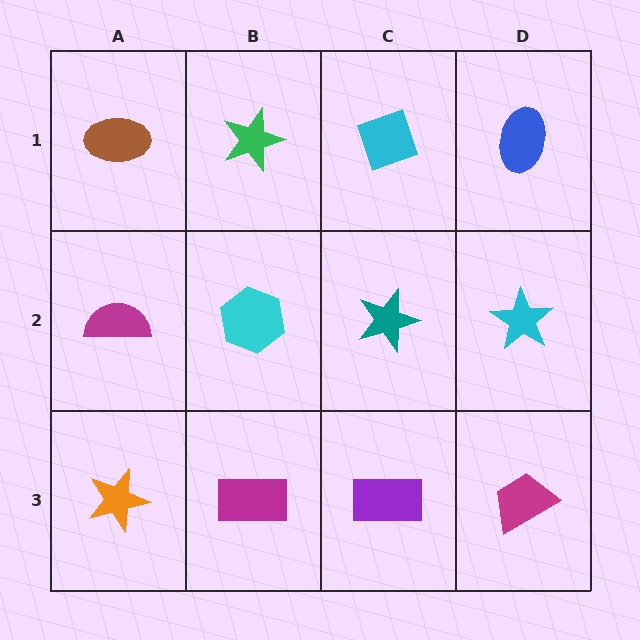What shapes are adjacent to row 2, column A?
A brown ellipse (row 1, column A), an orange star (row 3, column A), a cyan hexagon (row 2, column B).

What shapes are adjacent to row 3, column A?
A magenta semicircle (row 2, column A), a magenta rectangle (row 3, column B).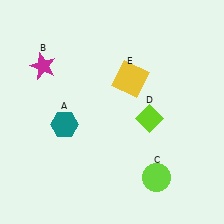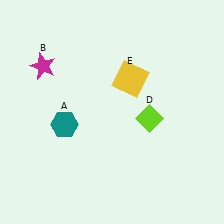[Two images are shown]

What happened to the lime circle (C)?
The lime circle (C) was removed in Image 2. It was in the bottom-right area of Image 1.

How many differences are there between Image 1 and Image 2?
There is 1 difference between the two images.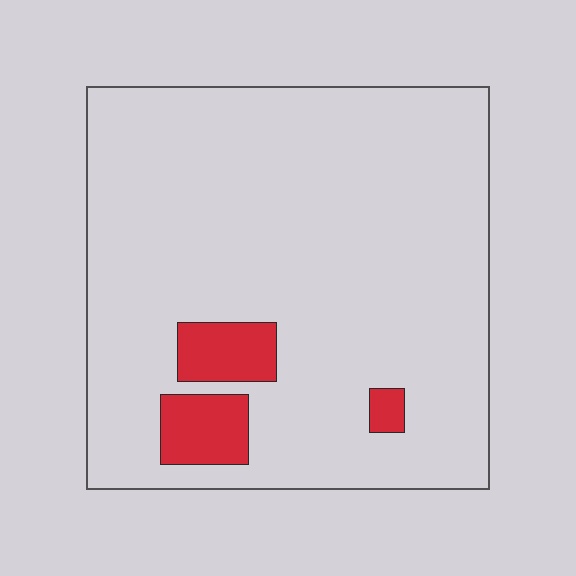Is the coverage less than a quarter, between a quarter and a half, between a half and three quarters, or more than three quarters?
Less than a quarter.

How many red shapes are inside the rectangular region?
3.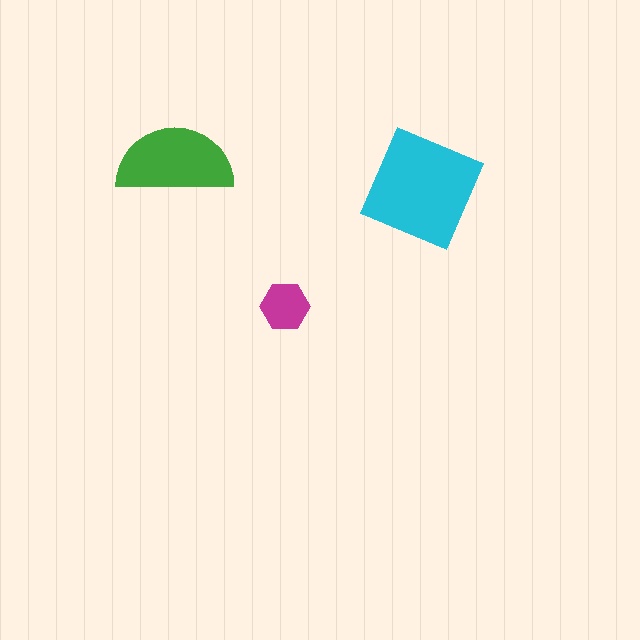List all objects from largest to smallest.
The cyan square, the green semicircle, the magenta hexagon.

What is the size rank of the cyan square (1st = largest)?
1st.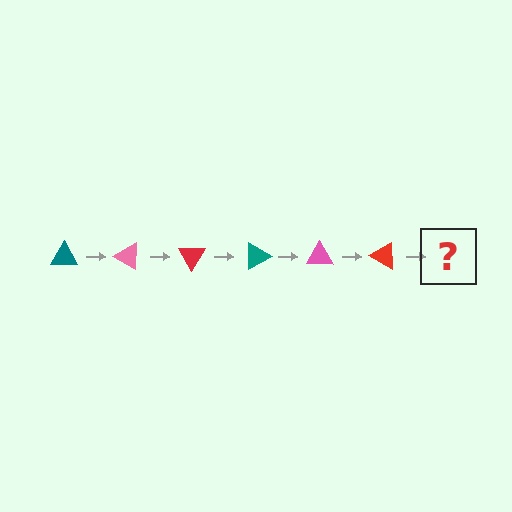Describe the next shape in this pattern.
It should be a teal triangle, rotated 180 degrees from the start.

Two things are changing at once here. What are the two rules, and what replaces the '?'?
The two rules are that it rotates 30 degrees each step and the color cycles through teal, pink, and red. The '?' should be a teal triangle, rotated 180 degrees from the start.